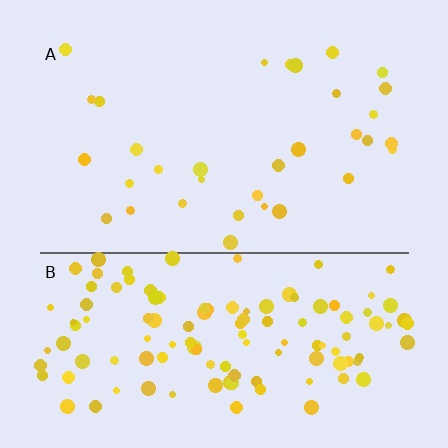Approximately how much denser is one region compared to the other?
Approximately 4.0× — region B over region A.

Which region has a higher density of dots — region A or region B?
B (the bottom).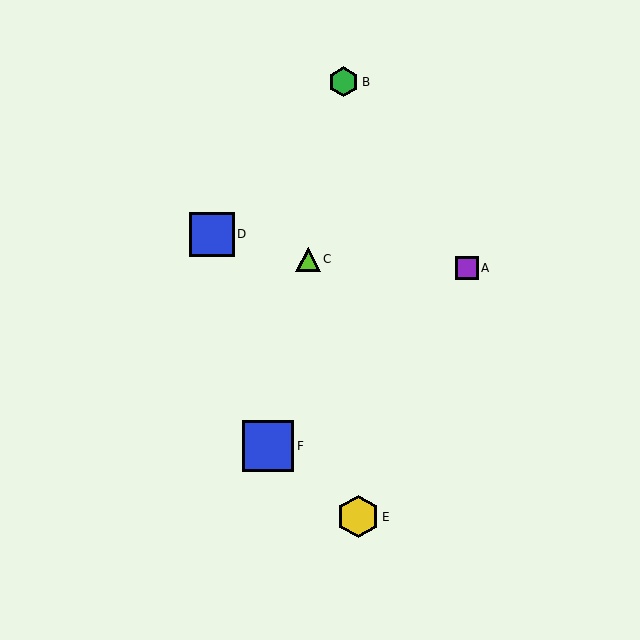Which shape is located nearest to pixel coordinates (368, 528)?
The yellow hexagon (labeled E) at (358, 517) is nearest to that location.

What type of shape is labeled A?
Shape A is a purple square.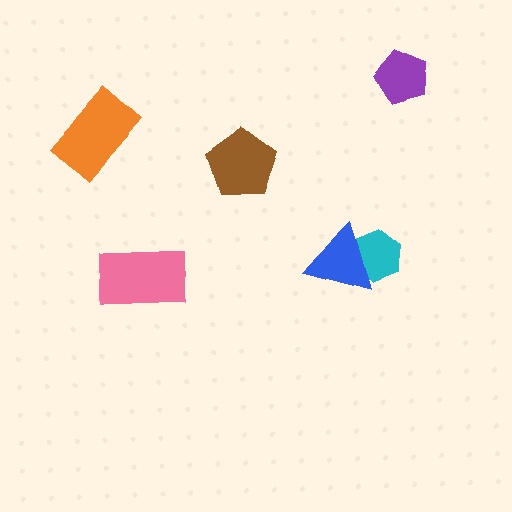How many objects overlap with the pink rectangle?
0 objects overlap with the pink rectangle.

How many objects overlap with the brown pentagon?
0 objects overlap with the brown pentagon.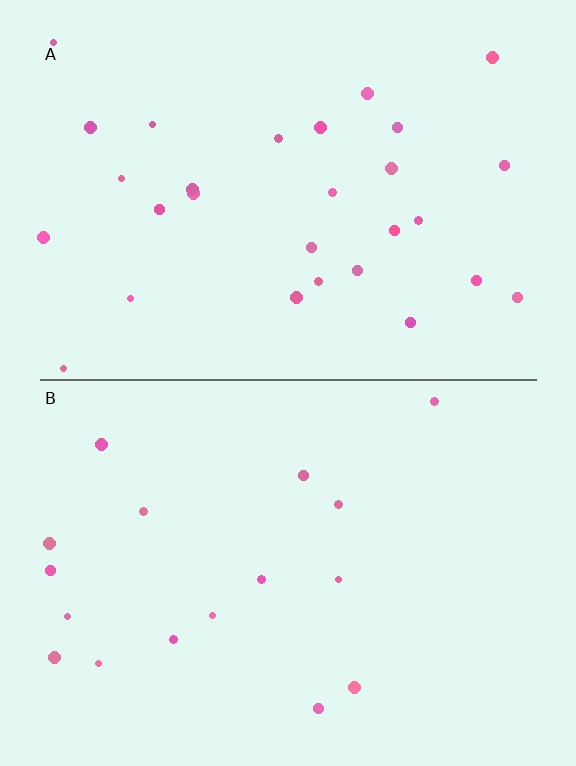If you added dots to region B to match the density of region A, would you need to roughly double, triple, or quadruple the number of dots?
Approximately double.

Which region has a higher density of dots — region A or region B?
A (the top).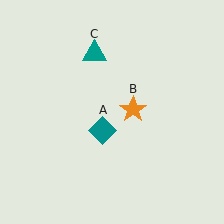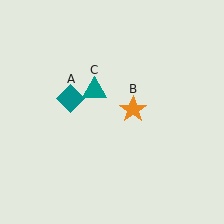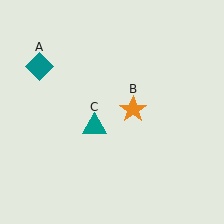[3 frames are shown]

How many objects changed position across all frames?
2 objects changed position: teal diamond (object A), teal triangle (object C).